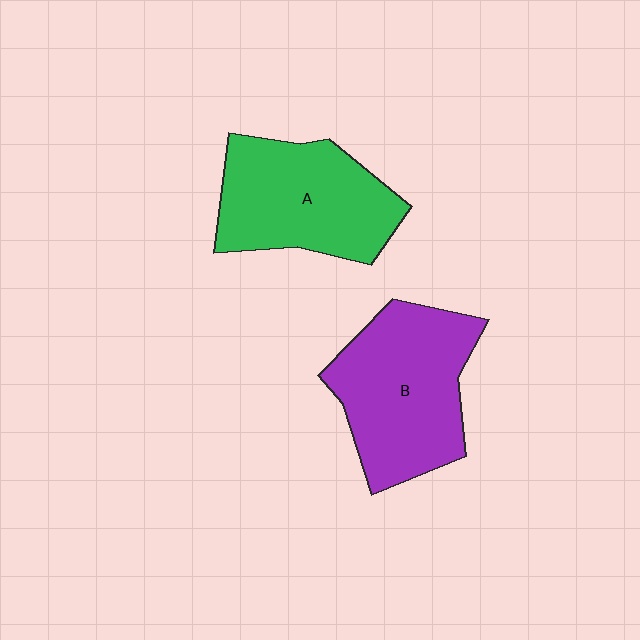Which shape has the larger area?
Shape B (purple).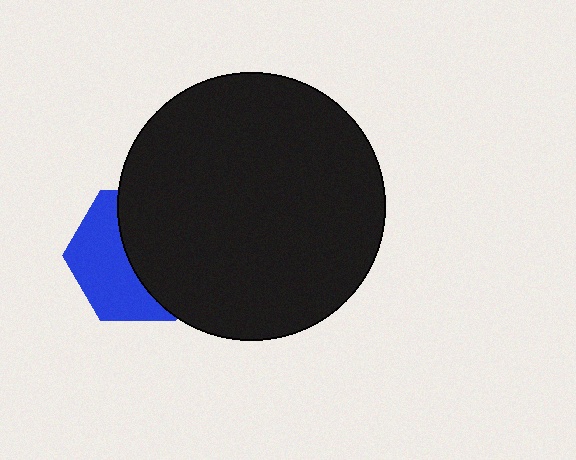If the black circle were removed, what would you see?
You would see the complete blue hexagon.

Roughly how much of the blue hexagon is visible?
About half of it is visible (roughly 46%).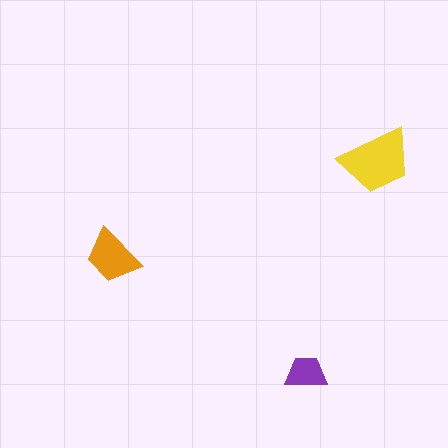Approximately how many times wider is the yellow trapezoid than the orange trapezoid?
About 1.5 times wider.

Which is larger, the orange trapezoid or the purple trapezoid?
The orange one.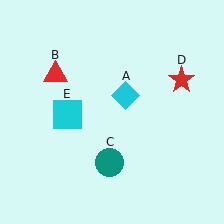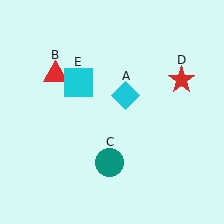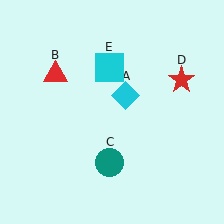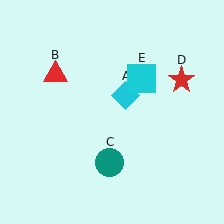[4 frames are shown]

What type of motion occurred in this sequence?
The cyan square (object E) rotated clockwise around the center of the scene.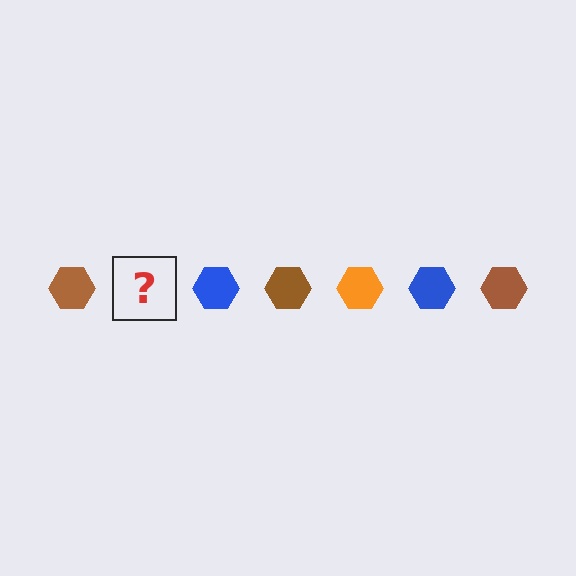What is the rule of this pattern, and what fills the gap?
The rule is that the pattern cycles through brown, orange, blue hexagons. The gap should be filled with an orange hexagon.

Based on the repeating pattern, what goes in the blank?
The blank should be an orange hexagon.